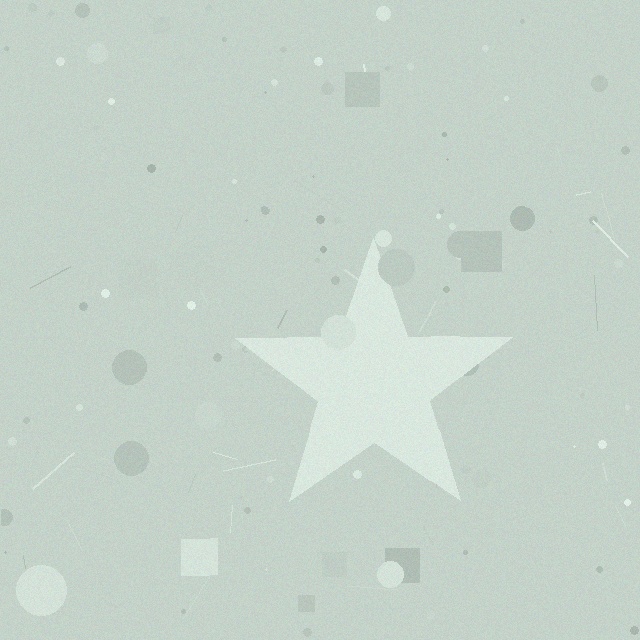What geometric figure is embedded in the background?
A star is embedded in the background.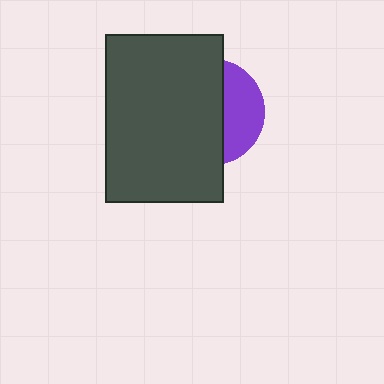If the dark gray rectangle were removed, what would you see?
You would see the complete purple circle.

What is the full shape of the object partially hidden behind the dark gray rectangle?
The partially hidden object is a purple circle.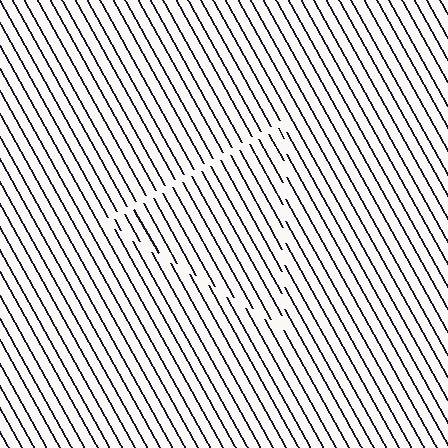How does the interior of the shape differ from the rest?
The interior of the shape contains the same grating, shifted by half a period — the contour is defined by the phase discontinuity where line-ends from the inner and outer gratings abut.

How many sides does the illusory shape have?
3 sides — the line-ends trace a triangle.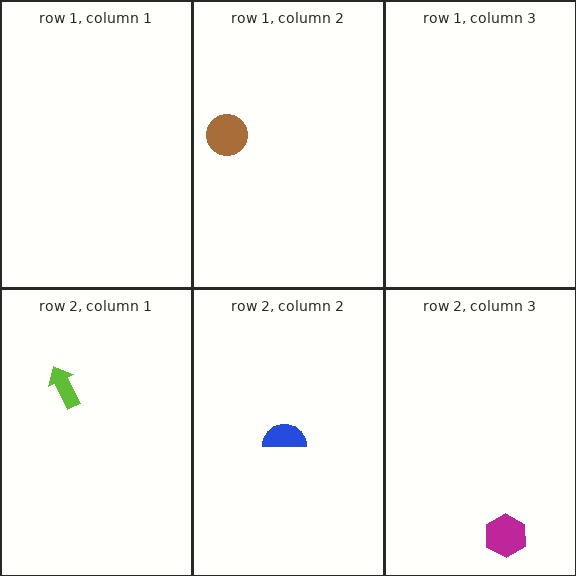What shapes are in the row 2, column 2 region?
The blue semicircle.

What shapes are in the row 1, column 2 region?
The brown circle.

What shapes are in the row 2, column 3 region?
The magenta hexagon.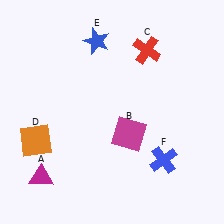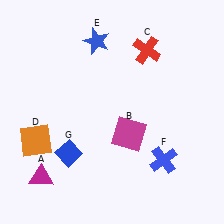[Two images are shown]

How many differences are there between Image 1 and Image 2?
There is 1 difference between the two images.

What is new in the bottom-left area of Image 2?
A blue diamond (G) was added in the bottom-left area of Image 2.